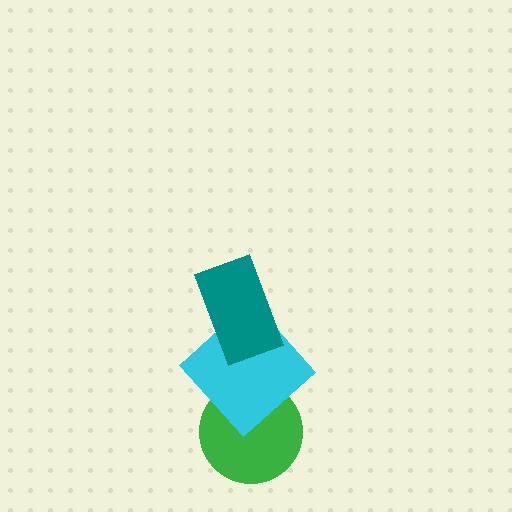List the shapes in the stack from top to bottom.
From top to bottom: the teal rectangle, the cyan diamond, the green circle.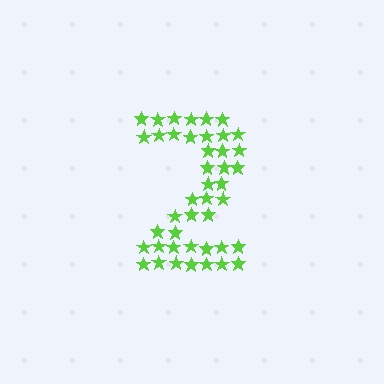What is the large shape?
The large shape is the digit 2.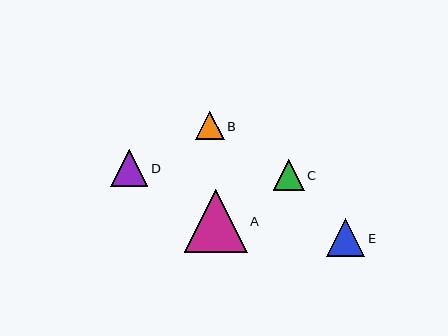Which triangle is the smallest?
Triangle B is the smallest with a size of approximately 28 pixels.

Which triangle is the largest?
Triangle A is the largest with a size of approximately 63 pixels.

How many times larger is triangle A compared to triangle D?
Triangle A is approximately 1.7 times the size of triangle D.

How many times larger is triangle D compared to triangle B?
Triangle D is approximately 1.3 times the size of triangle B.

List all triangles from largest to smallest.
From largest to smallest: A, E, D, C, B.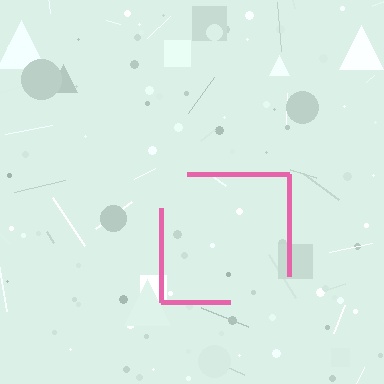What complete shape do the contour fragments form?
The contour fragments form a square.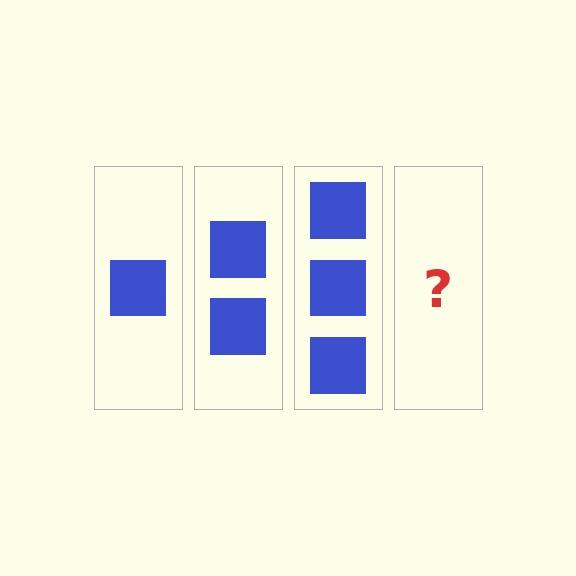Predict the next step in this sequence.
The next step is 4 squares.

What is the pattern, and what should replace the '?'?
The pattern is that each step adds one more square. The '?' should be 4 squares.